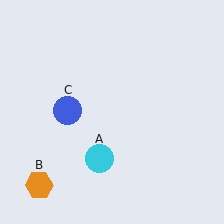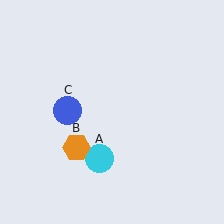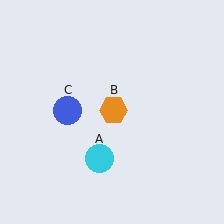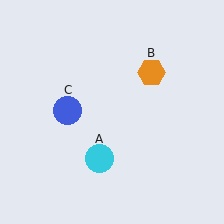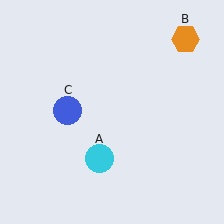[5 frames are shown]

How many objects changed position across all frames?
1 object changed position: orange hexagon (object B).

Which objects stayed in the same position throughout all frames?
Cyan circle (object A) and blue circle (object C) remained stationary.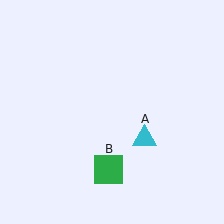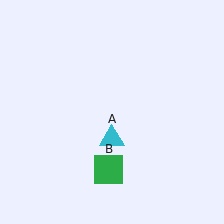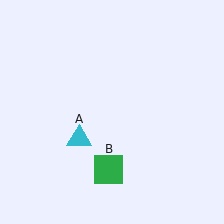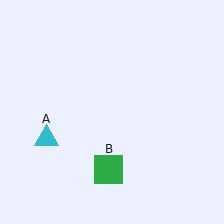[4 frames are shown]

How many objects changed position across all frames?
1 object changed position: cyan triangle (object A).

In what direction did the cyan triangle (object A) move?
The cyan triangle (object A) moved left.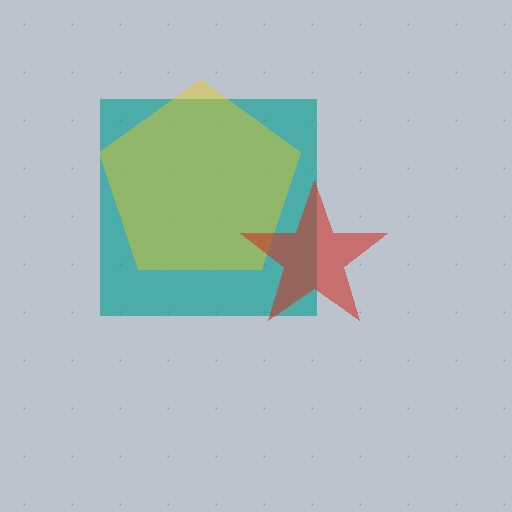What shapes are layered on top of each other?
The layered shapes are: a teal square, a yellow pentagon, a red star.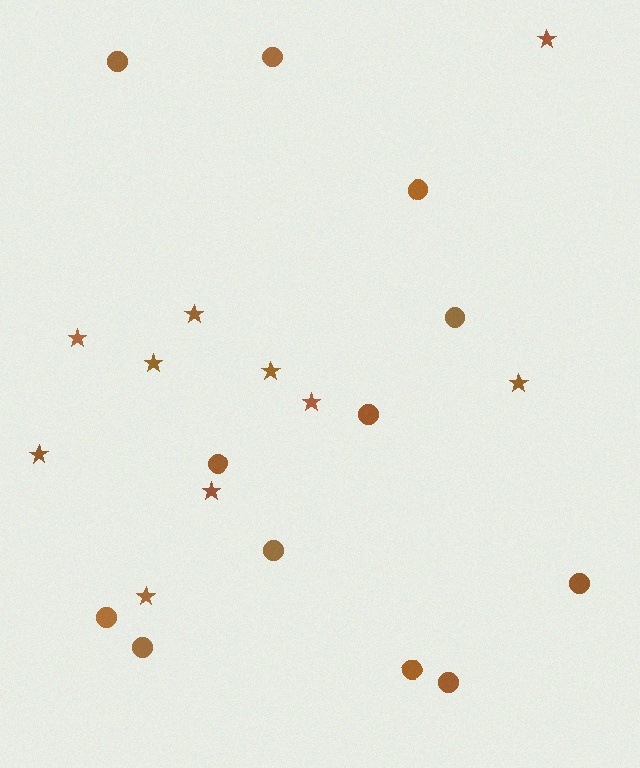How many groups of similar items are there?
There are 2 groups: one group of stars (10) and one group of circles (12).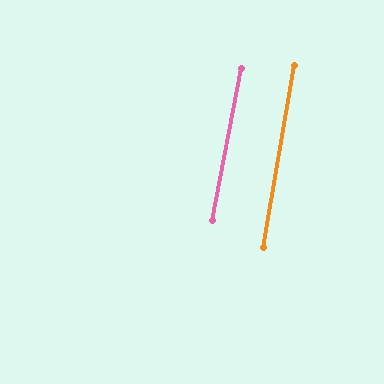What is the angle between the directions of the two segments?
Approximately 1 degree.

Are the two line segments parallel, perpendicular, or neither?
Parallel — their directions differ by only 1.0°.